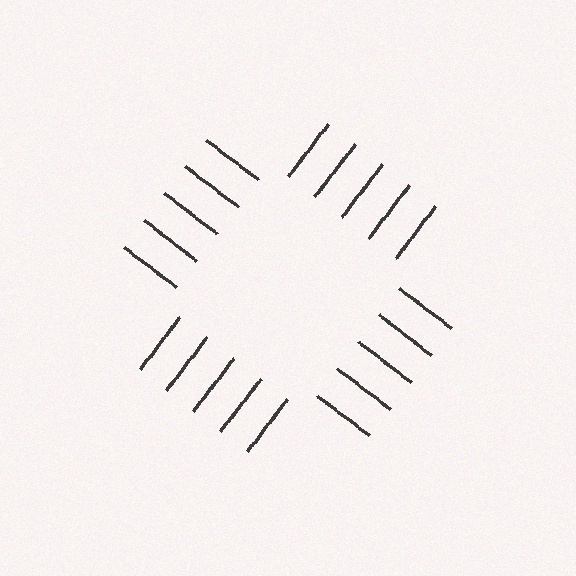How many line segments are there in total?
20 — 5 along each of the 4 edges.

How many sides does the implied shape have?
4 sides — the line-ends trace a square.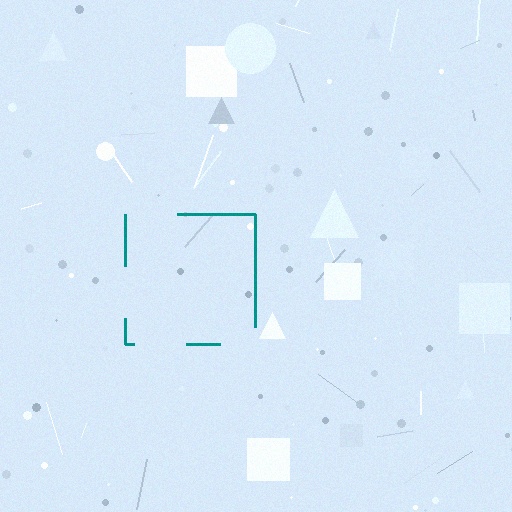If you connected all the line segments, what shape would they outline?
They would outline a square.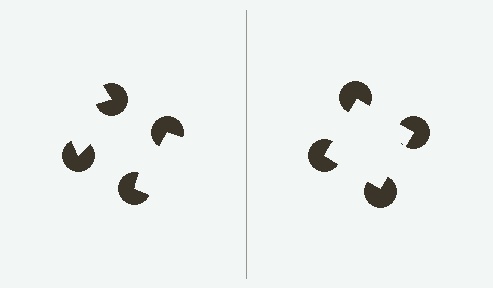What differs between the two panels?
The pac-man discs are positioned identically on both sides; only the wedge orientations differ. On the right they align to a square; on the left they are misaligned.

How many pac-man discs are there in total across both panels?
8 — 4 on each side.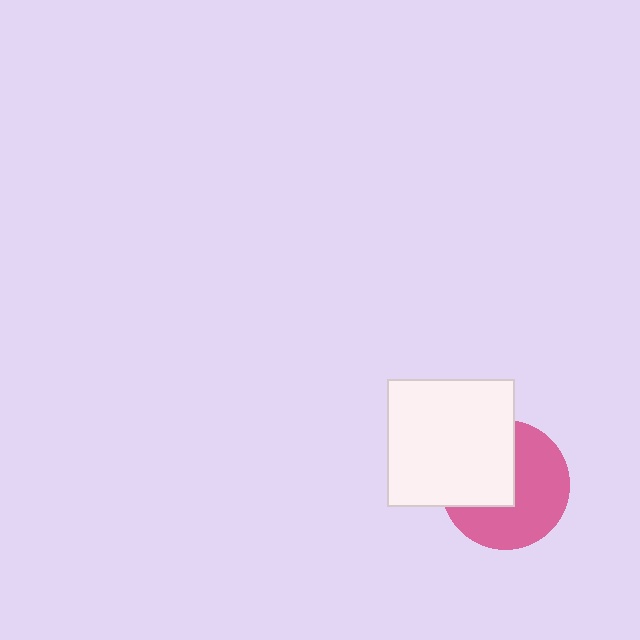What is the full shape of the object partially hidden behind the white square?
The partially hidden object is a pink circle.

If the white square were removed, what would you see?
You would see the complete pink circle.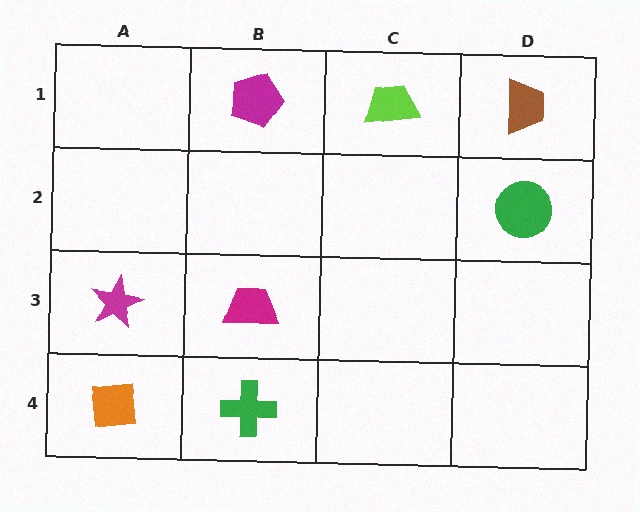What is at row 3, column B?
A magenta trapezoid.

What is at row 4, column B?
A green cross.